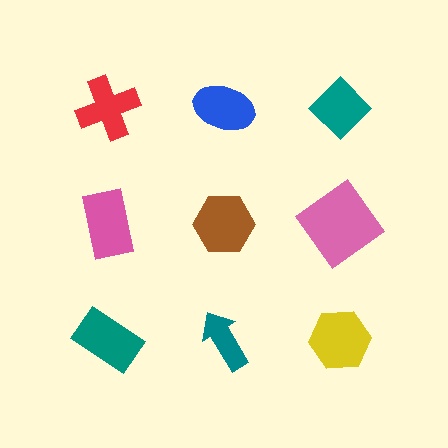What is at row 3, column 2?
A teal arrow.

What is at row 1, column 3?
A teal diamond.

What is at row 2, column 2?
A brown hexagon.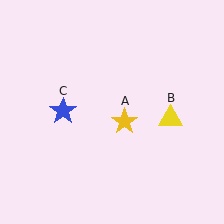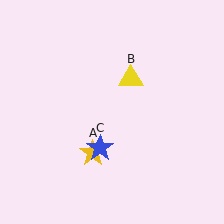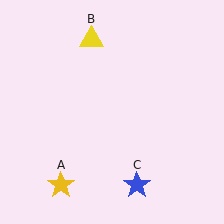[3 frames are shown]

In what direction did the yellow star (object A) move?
The yellow star (object A) moved down and to the left.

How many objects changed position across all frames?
3 objects changed position: yellow star (object A), yellow triangle (object B), blue star (object C).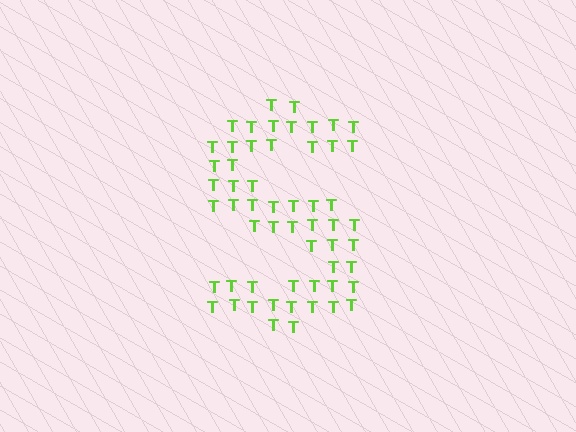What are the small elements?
The small elements are letter T's.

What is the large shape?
The large shape is the letter S.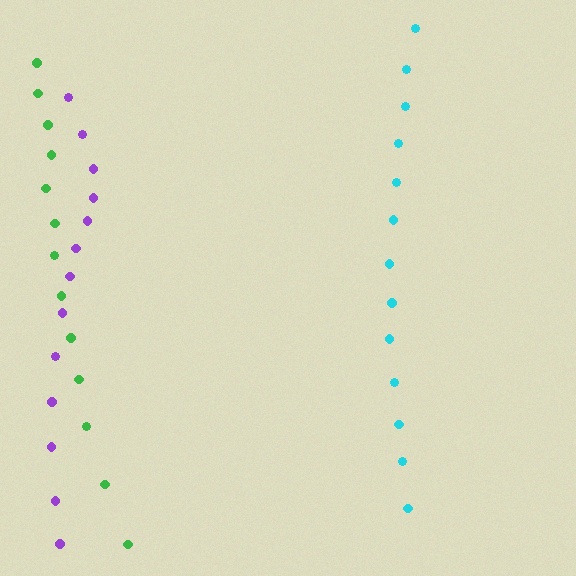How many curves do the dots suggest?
There are 3 distinct paths.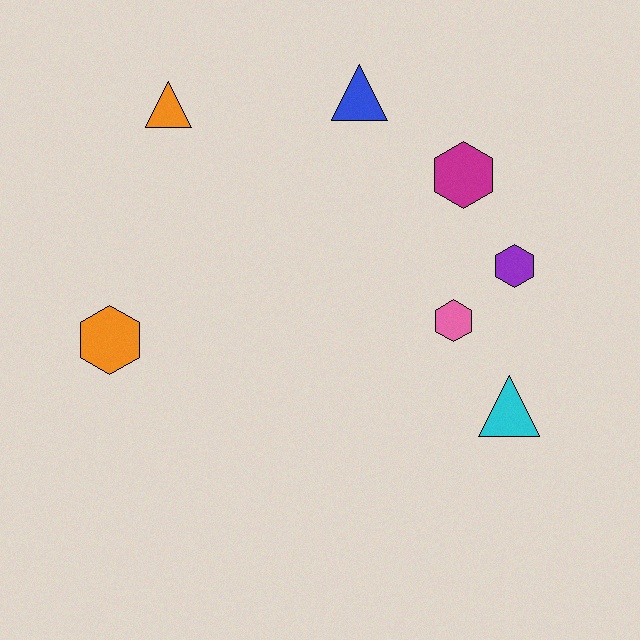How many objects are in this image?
There are 7 objects.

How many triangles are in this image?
There are 3 triangles.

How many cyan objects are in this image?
There is 1 cyan object.